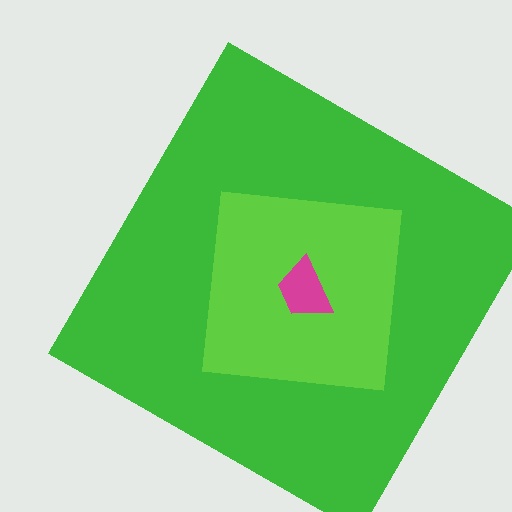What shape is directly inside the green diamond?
The lime square.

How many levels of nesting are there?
3.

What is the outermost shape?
The green diamond.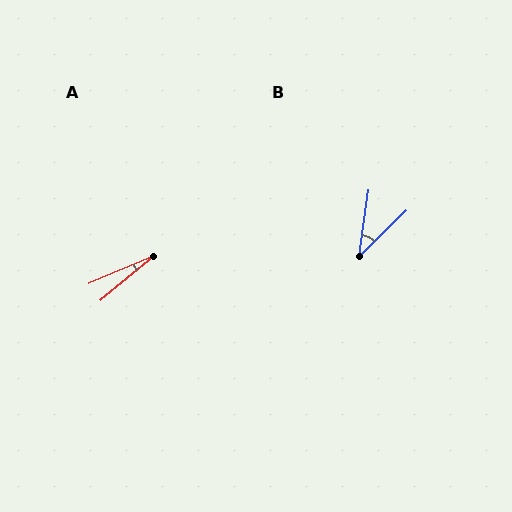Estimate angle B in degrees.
Approximately 38 degrees.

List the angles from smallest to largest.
A (17°), B (38°).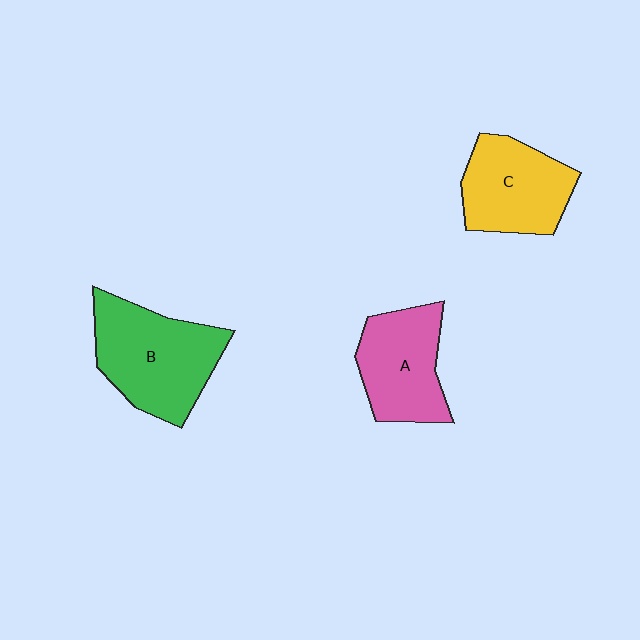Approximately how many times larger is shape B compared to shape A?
Approximately 1.3 times.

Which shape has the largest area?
Shape B (green).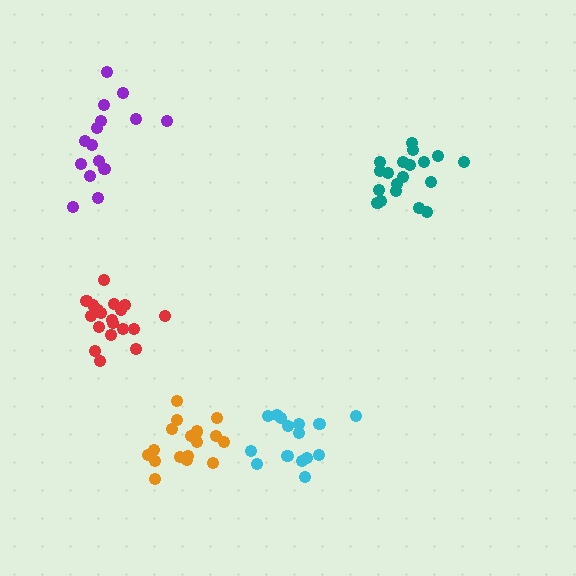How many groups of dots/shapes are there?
There are 5 groups.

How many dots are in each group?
Group 1: 17 dots, Group 2: 15 dots, Group 3: 19 dots, Group 4: 15 dots, Group 5: 19 dots (85 total).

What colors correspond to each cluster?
The clusters are colored: orange, cyan, red, purple, teal.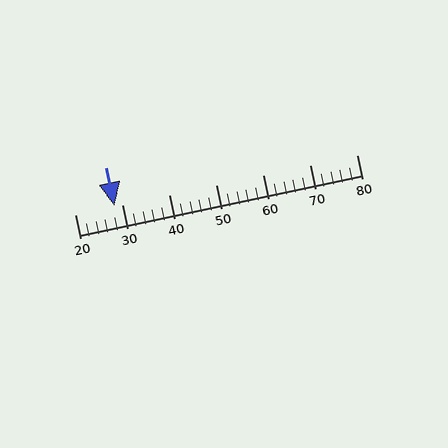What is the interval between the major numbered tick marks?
The major tick marks are spaced 10 units apart.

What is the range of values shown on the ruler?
The ruler shows values from 20 to 80.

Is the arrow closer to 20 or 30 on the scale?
The arrow is closer to 30.